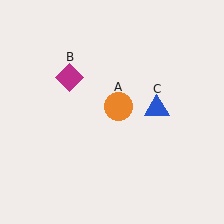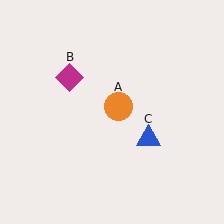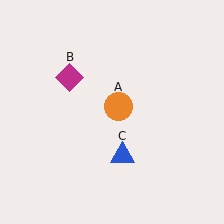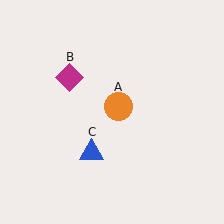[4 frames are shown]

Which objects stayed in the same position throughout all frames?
Orange circle (object A) and magenta diamond (object B) remained stationary.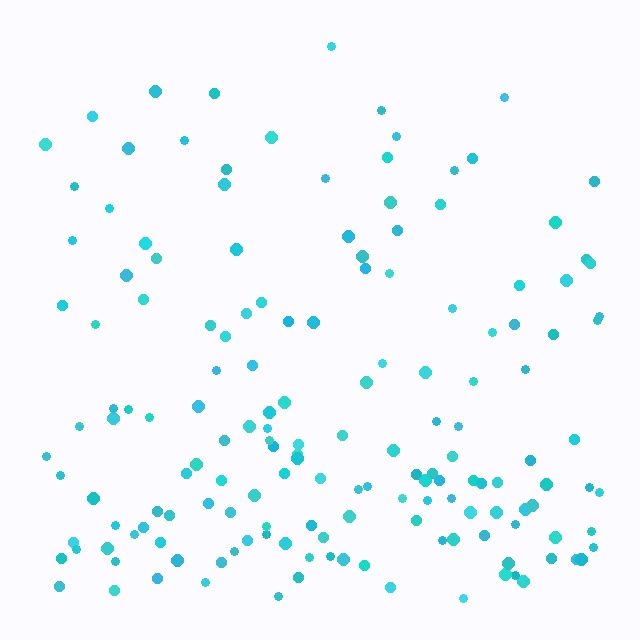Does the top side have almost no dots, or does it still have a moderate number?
Still a moderate number, just noticeably fewer than the bottom.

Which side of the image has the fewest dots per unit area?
The top.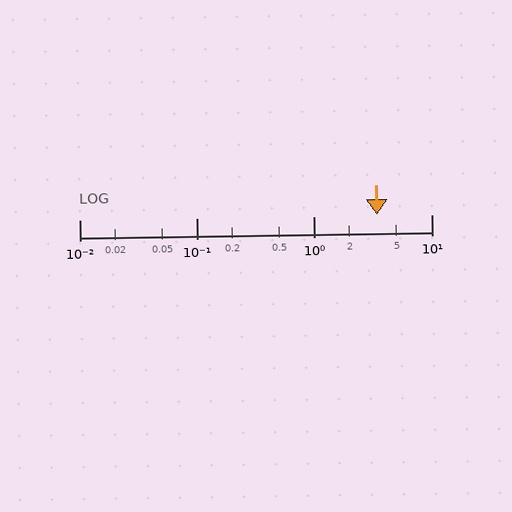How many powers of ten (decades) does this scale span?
The scale spans 3 decades, from 0.01 to 10.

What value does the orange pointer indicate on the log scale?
The pointer indicates approximately 3.4.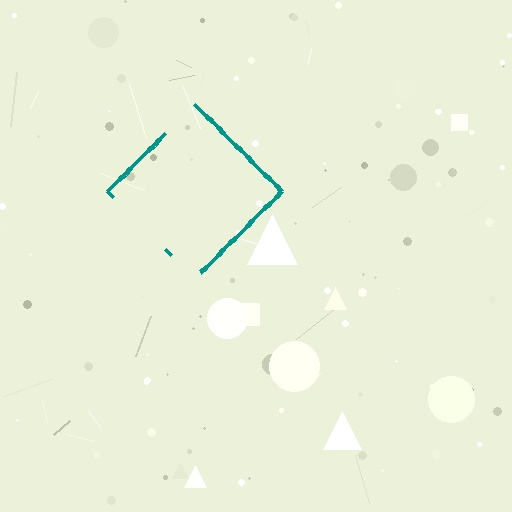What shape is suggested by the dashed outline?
The dashed outline suggests a diamond.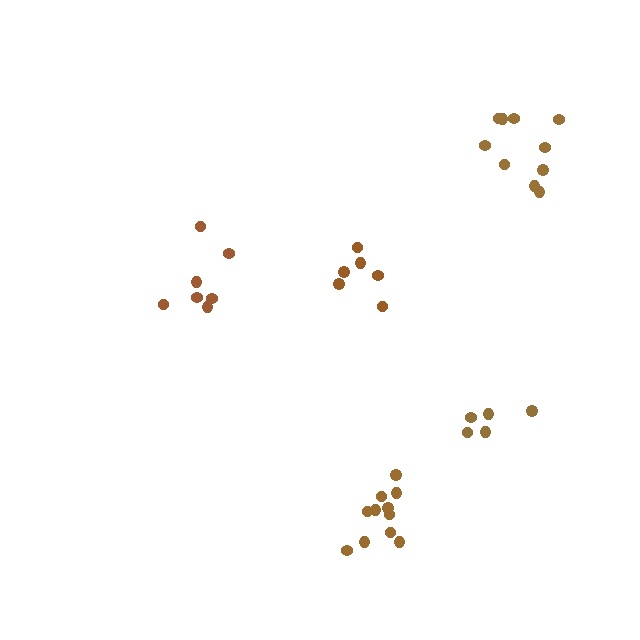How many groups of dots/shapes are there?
There are 5 groups.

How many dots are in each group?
Group 1: 5 dots, Group 2: 10 dots, Group 3: 7 dots, Group 4: 11 dots, Group 5: 6 dots (39 total).